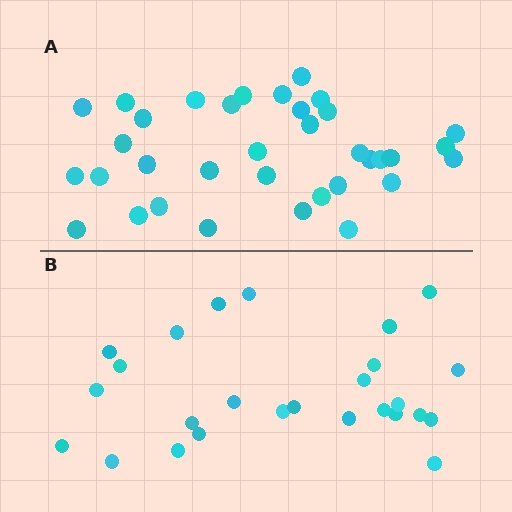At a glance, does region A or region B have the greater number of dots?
Region A (the top region) has more dots.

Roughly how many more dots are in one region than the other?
Region A has roughly 8 or so more dots than region B.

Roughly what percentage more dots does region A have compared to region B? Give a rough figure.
About 35% more.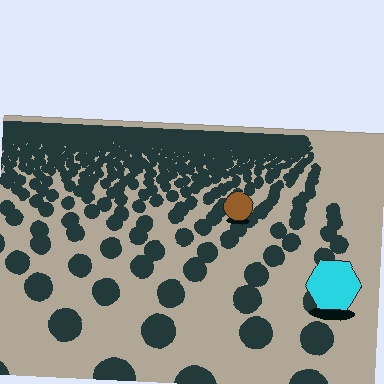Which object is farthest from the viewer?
The brown circle is farthest from the viewer. It appears smaller and the ground texture around it is denser.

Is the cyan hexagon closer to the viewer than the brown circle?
Yes. The cyan hexagon is closer — you can tell from the texture gradient: the ground texture is coarser near it.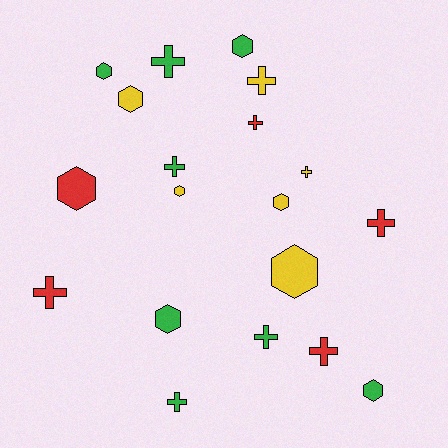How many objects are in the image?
There are 19 objects.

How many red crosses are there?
There are 4 red crosses.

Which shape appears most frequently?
Cross, with 10 objects.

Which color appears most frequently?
Green, with 8 objects.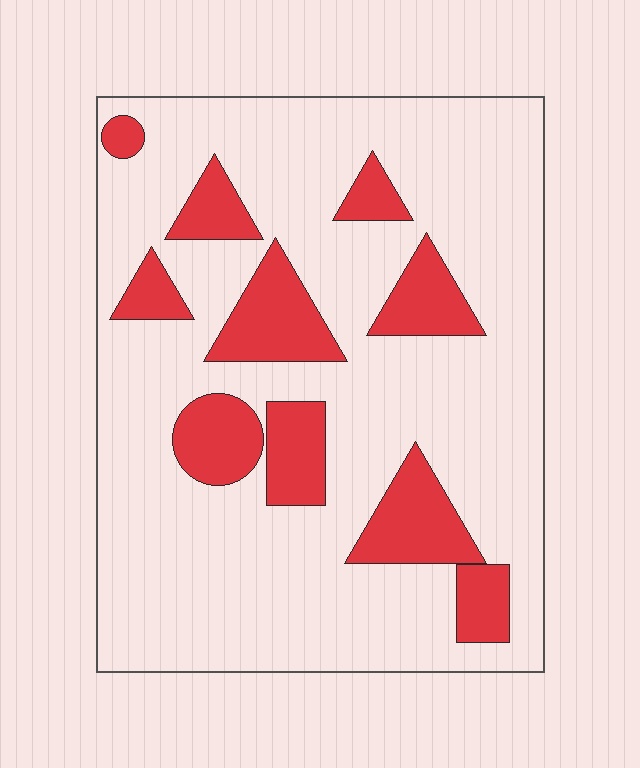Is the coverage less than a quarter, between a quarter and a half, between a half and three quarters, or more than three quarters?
Less than a quarter.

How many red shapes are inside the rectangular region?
10.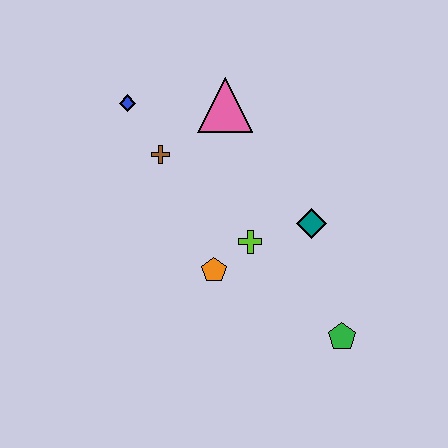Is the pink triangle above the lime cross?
Yes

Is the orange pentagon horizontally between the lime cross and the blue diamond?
Yes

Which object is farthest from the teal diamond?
The blue diamond is farthest from the teal diamond.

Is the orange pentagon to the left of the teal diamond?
Yes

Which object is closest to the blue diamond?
The brown cross is closest to the blue diamond.